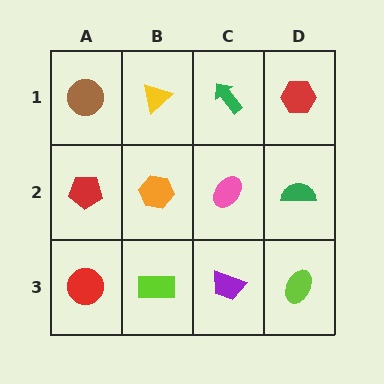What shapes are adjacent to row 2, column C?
A green arrow (row 1, column C), a purple trapezoid (row 3, column C), an orange hexagon (row 2, column B), a green semicircle (row 2, column D).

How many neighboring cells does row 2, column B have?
4.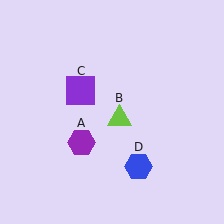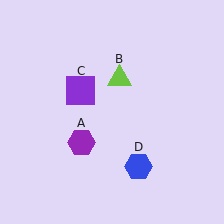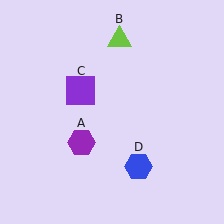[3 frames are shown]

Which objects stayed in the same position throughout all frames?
Purple hexagon (object A) and purple square (object C) and blue hexagon (object D) remained stationary.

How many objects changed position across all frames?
1 object changed position: lime triangle (object B).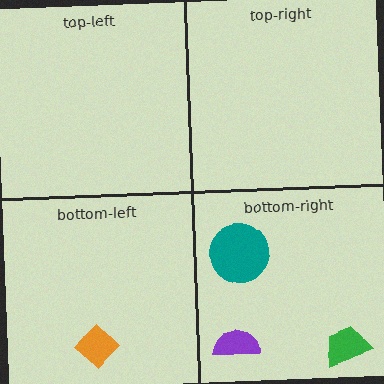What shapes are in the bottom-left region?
The orange diamond.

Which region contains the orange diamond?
The bottom-left region.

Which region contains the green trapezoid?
The bottom-right region.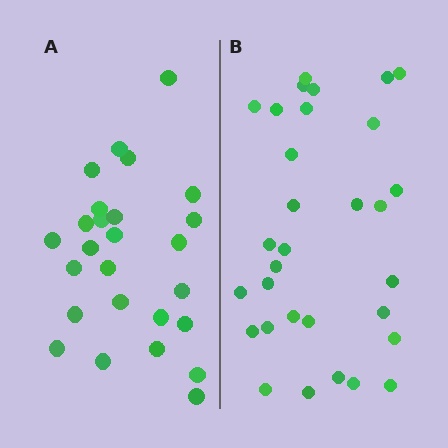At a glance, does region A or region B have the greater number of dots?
Region B (the right region) has more dots.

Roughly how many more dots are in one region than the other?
Region B has about 5 more dots than region A.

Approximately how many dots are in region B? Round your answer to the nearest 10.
About 30 dots. (The exact count is 31, which rounds to 30.)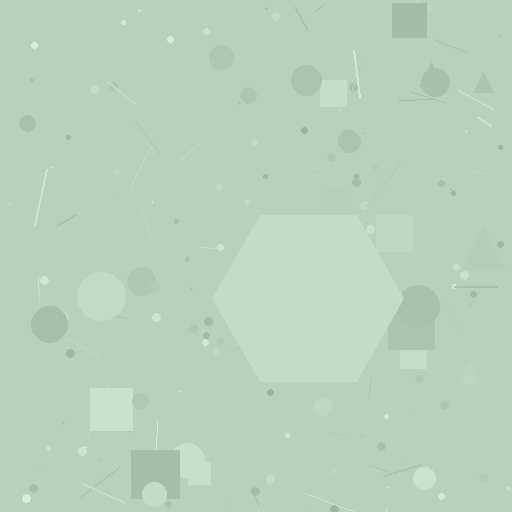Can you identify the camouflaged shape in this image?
The camouflaged shape is a hexagon.